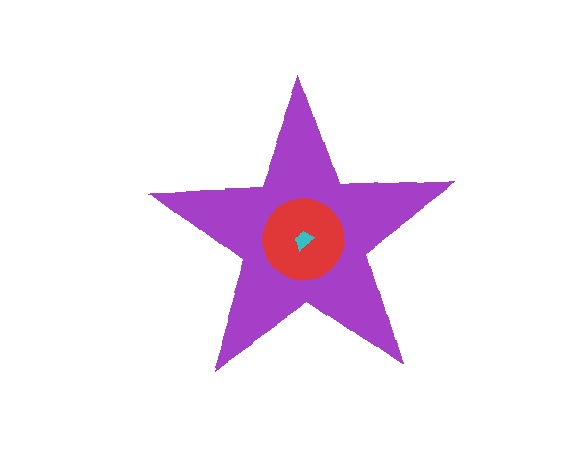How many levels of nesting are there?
3.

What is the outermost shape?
The purple star.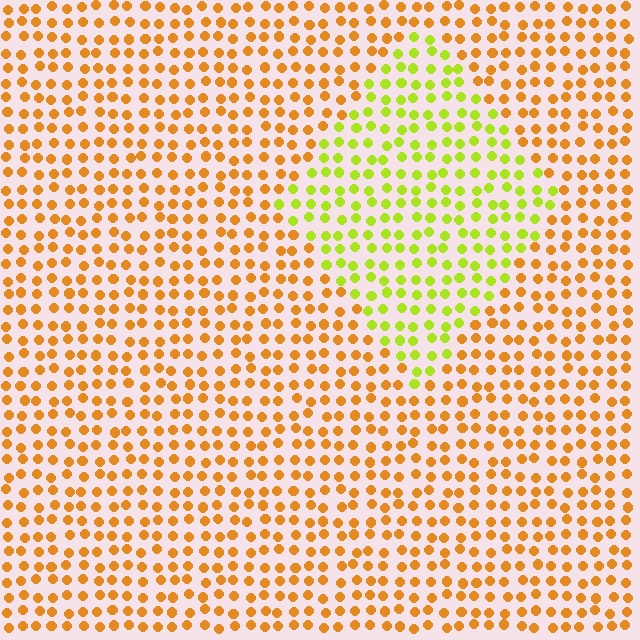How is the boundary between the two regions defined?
The boundary is defined purely by a slight shift in hue (about 46 degrees). Spacing, size, and orientation are identical on both sides.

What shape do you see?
I see a diamond.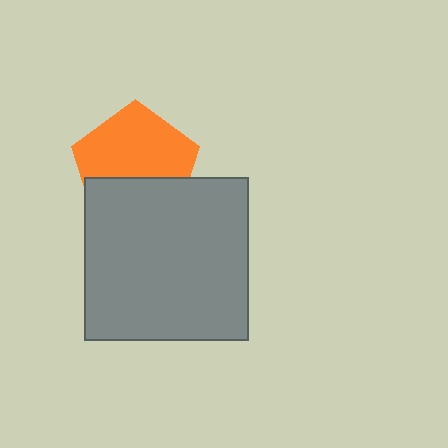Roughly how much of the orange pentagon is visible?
About half of it is visible (roughly 61%).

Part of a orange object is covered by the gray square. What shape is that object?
It is a pentagon.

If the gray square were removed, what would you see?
You would see the complete orange pentagon.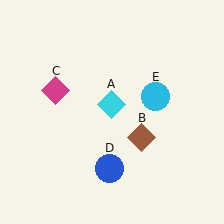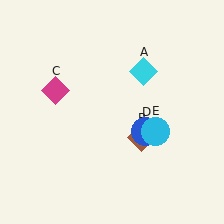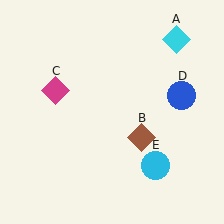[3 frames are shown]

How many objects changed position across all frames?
3 objects changed position: cyan diamond (object A), blue circle (object D), cyan circle (object E).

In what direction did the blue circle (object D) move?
The blue circle (object D) moved up and to the right.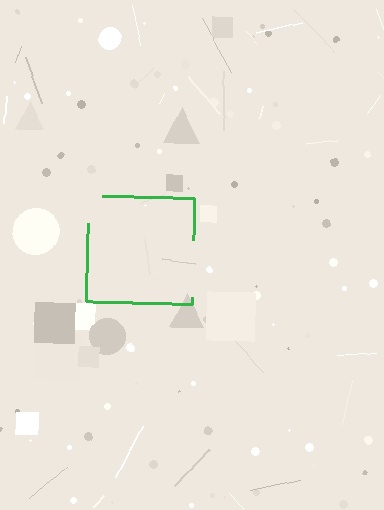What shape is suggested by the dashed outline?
The dashed outline suggests a square.